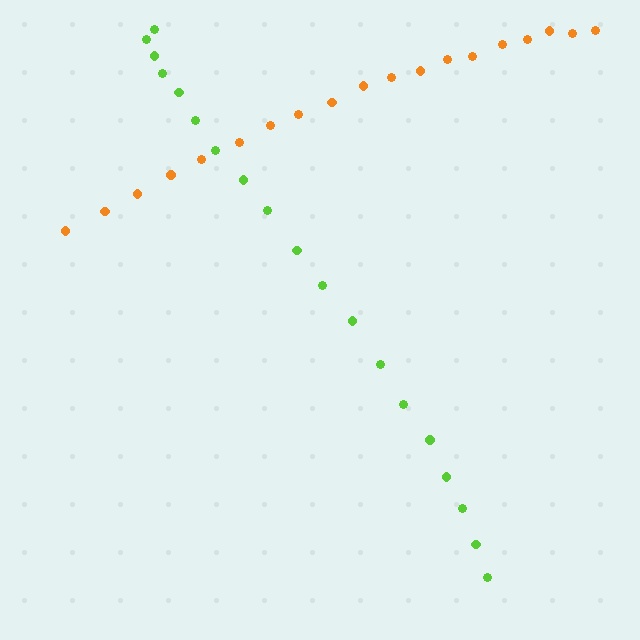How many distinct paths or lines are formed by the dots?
There are 2 distinct paths.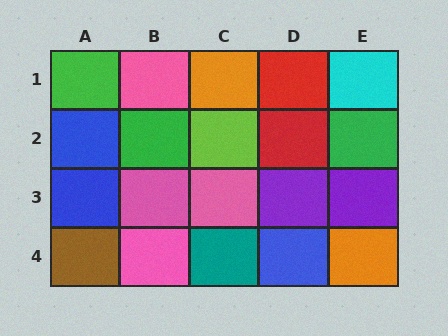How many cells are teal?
1 cell is teal.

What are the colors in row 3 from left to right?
Blue, pink, pink, purple, purple.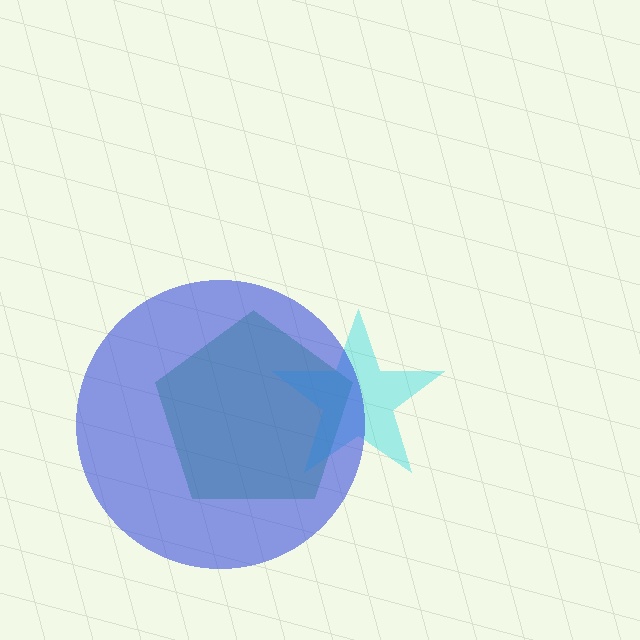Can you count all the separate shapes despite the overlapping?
Yes, there are 3 separate shapes.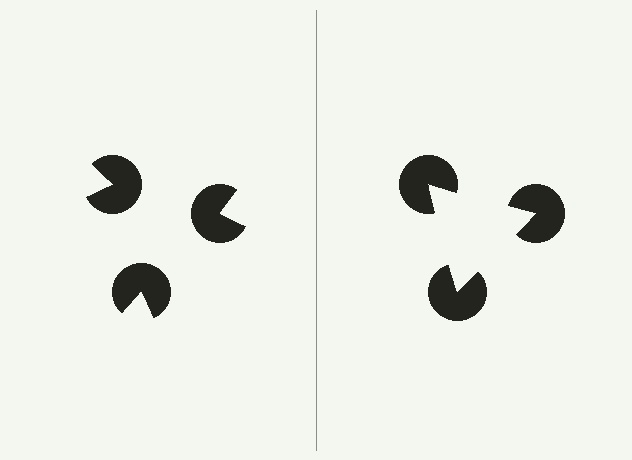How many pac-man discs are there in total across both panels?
6 — 3 on each side.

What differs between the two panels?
The pac-man discs are positioned identically on both sides; only the wedge orientations differ. On the right they align to a triangle; on the left they are misaligned.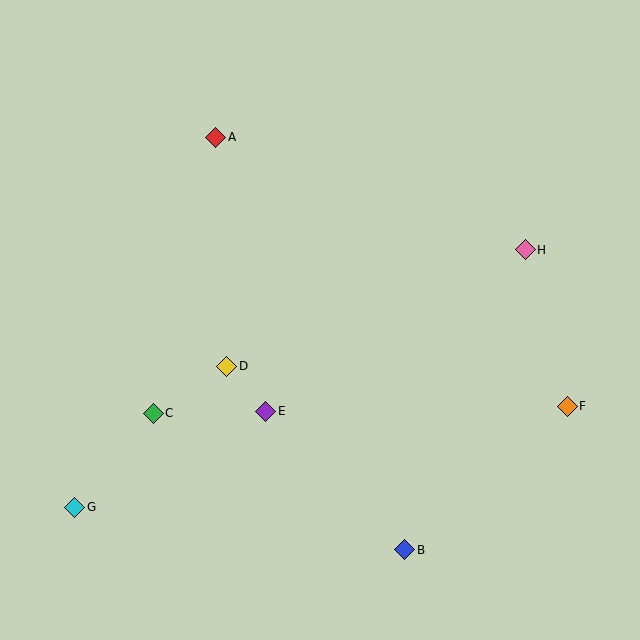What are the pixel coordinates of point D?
Point D is at (227, 366).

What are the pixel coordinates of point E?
Point E is at (266, 411).